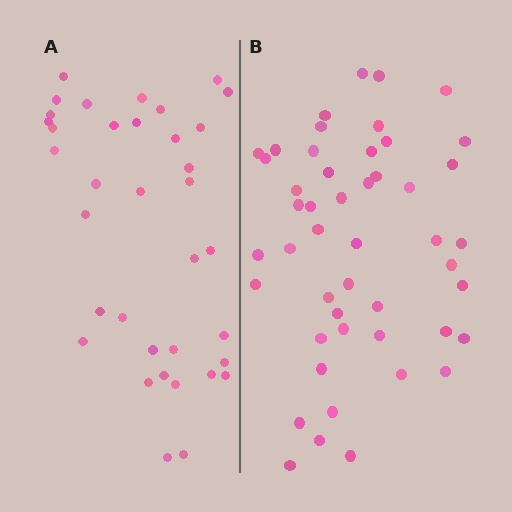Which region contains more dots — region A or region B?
Region B (the right region) has more dots.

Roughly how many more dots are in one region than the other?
Region B has roughly 12 or so more dots than region A.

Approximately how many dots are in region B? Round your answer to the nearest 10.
About 50 dots. (The exact count is 48, which rounds to 50.)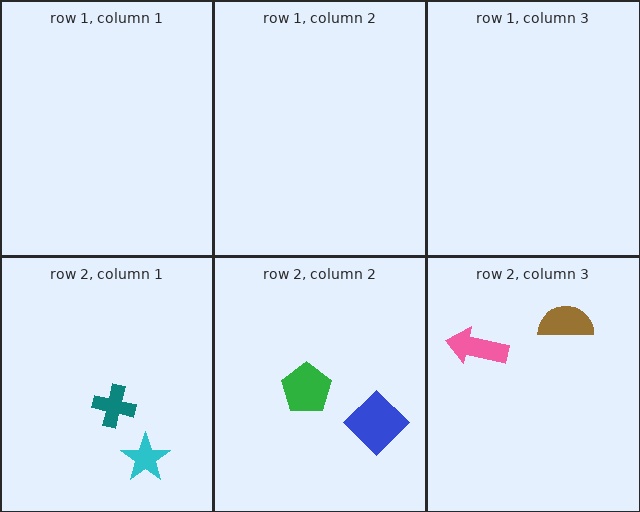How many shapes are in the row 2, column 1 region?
2.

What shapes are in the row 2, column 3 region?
The brown semicircle, the pink arrow.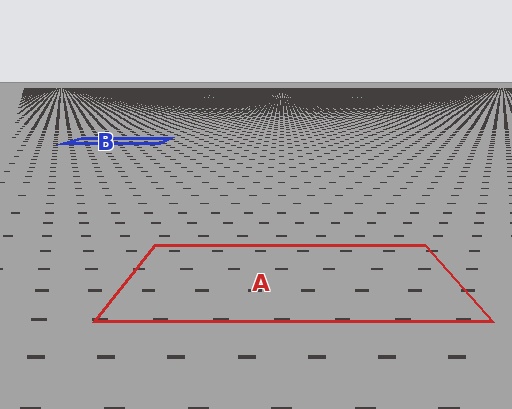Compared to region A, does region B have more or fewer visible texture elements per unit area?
Region B has more texture elements per unit area — they are packed more densely because it is farther away.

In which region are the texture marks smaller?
The texture marks are smaller in region B, because it is farther away.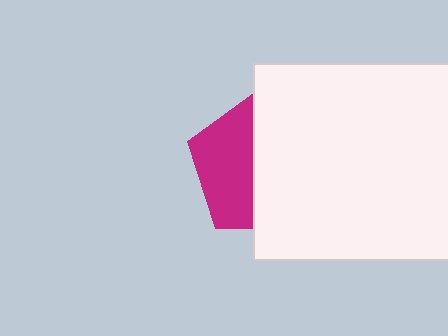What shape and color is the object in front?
The object in front is a white square.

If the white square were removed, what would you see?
You would see the complete magenta pentagon.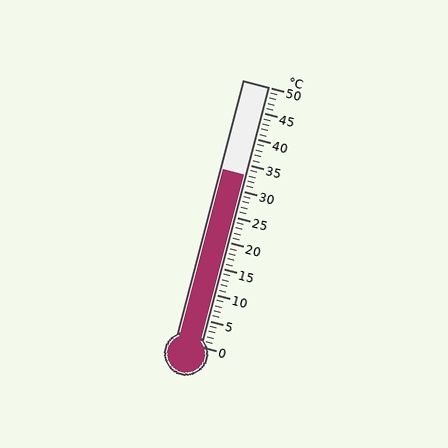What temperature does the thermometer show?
The thermometer shows approximately 33°C.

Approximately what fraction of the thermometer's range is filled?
The thermometer is filled to approximately 65% of its range.